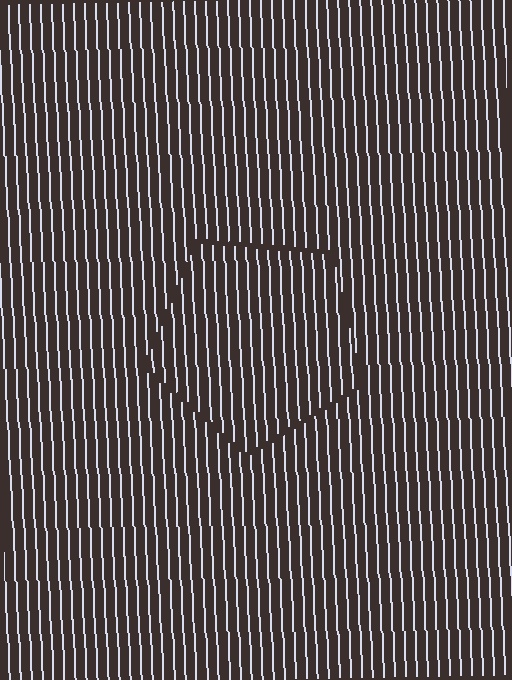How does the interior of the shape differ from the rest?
The interior of the shape contains the same grating, shifted by half a period — the contour is defined by the phase discontinuity where line-ends from the inner and outer gratings abut.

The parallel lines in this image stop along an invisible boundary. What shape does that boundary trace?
An illusory pentagon. The interior of the shape contains the same grating, shifted by half a period — the contour is defined by the phase discontinuity where line-ends from the inner and outer gratings abut.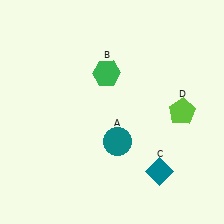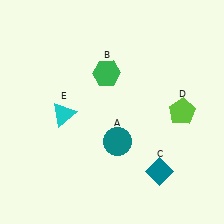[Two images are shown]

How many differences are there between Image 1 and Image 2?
There is 1 difference between the two images.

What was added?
A cyan triangle (E) was added in Image 2.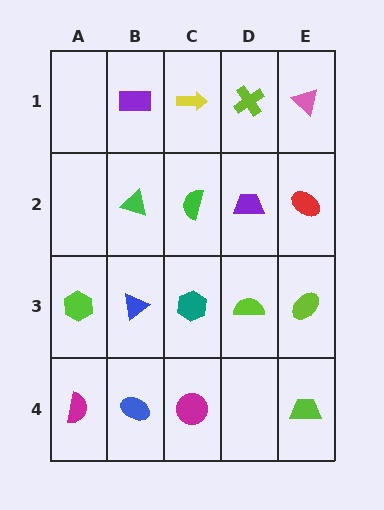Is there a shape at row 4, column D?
No, that cell is empty.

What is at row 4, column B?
A blue ellipse.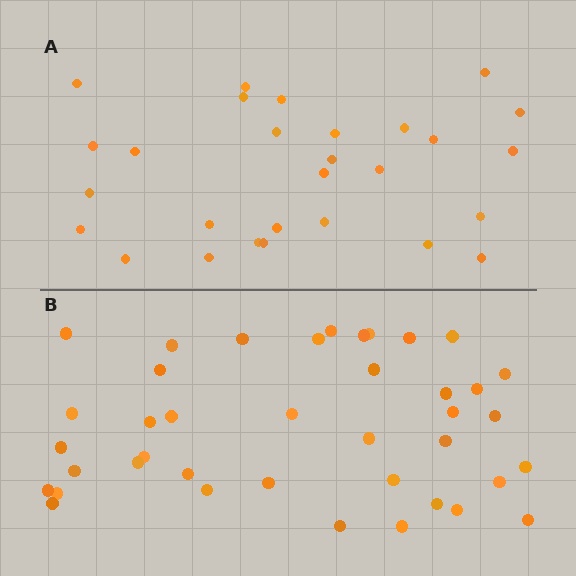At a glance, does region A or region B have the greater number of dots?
Region B (the bottom region) has more dots.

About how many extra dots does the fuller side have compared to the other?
Region B has roughly 12 or so more dots than region A.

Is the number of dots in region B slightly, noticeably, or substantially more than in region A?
Region B has noticeably more, but not dramatically so. The ratio is roughly 1.4 to 1.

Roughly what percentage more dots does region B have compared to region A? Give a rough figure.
About 45% more.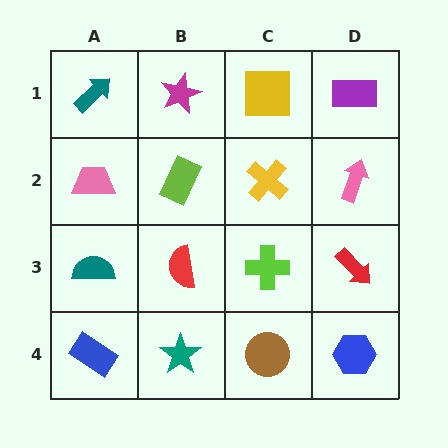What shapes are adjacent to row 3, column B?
A lime rectangle (row 2, column B), a teal star (row 4, column B), a teal semicircle (row 3, column A), a lime cross (row 3, column C).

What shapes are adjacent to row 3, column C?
A yellow cross (row 2, column C), a brown circle (row 4, column C), a red semicircle (row 3, column B), a red arrow (row 3, column D).